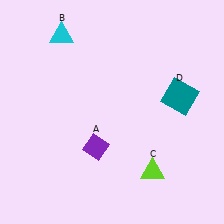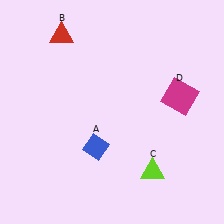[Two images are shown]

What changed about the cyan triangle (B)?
In Image 1, B is cyan. In Image 2, it changed to red.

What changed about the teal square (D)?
In Image 1, D is teal. In Image 2, it changed to magenta.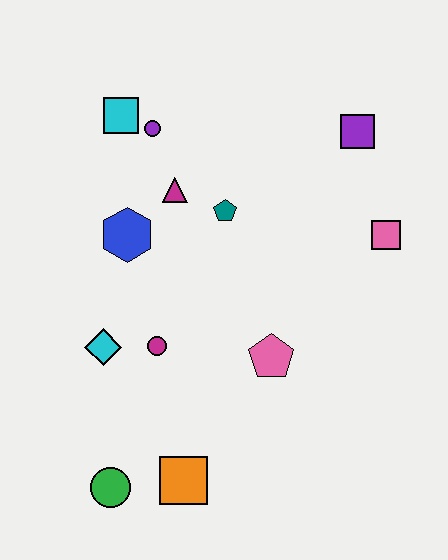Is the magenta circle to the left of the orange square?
Yes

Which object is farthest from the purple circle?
The green circle is farthest from the purple circle.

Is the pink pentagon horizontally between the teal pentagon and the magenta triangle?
No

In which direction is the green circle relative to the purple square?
The green circle is below the purple square.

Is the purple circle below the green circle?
No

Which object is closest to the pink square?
The purple square is closest to the pink square.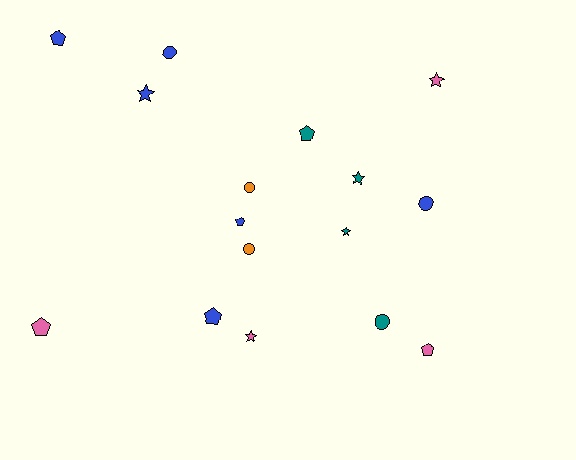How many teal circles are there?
There is 1 teal circle.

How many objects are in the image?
There are 16 objects.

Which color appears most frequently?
Blue, with 6 objects.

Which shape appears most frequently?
Pentagon, with 6 objects.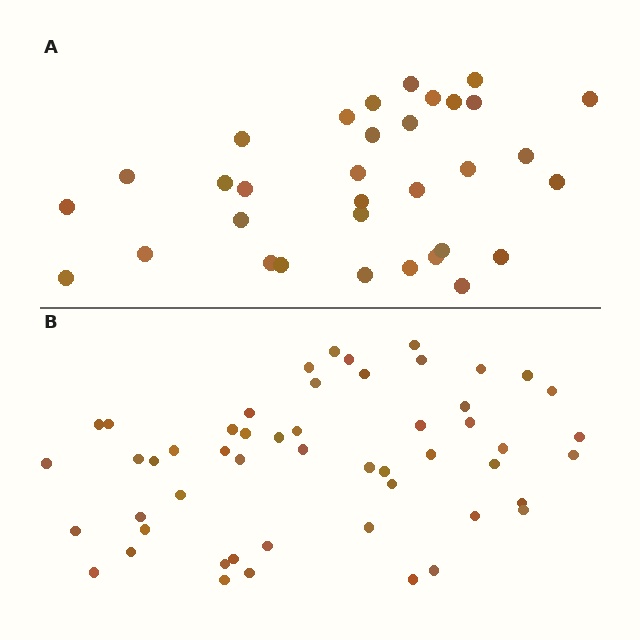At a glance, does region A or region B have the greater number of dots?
Region B (the bottom region) has more dots.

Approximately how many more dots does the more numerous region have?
Region B has approximately 20 more dots than region A.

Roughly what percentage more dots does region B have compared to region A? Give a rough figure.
About 60% more.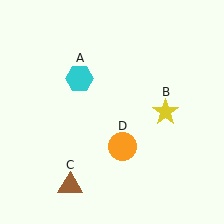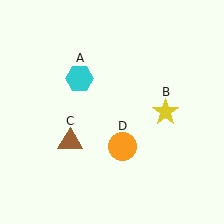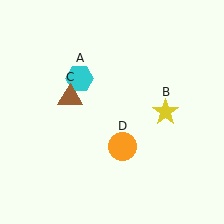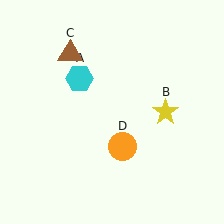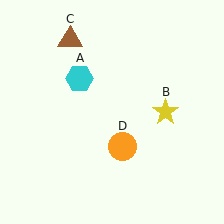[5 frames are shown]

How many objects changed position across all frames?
1 object changed position: brown triangle (object C).